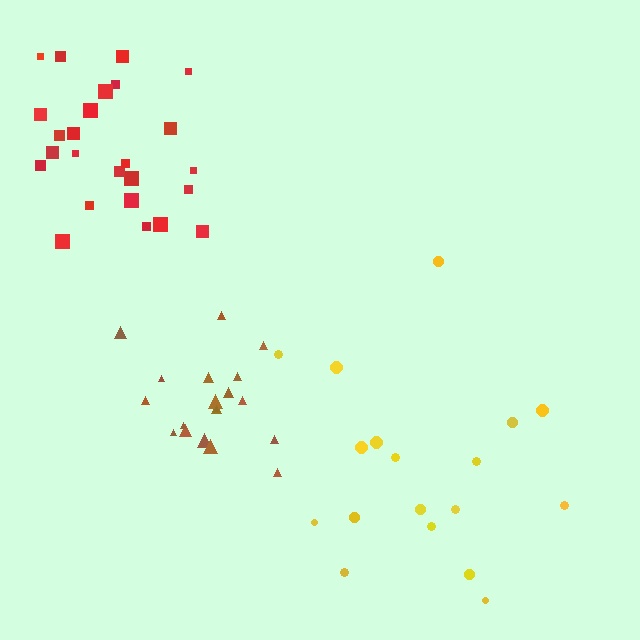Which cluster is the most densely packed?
Brown.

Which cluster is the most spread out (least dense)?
Yellow.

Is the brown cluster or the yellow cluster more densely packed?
Brown.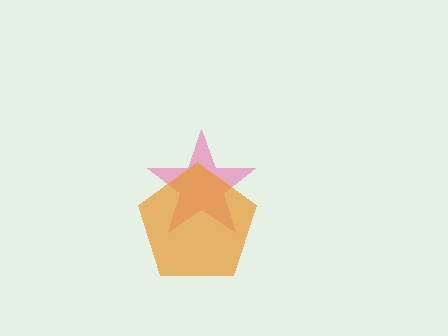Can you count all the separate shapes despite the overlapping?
Yes, there are 2 separate shapes.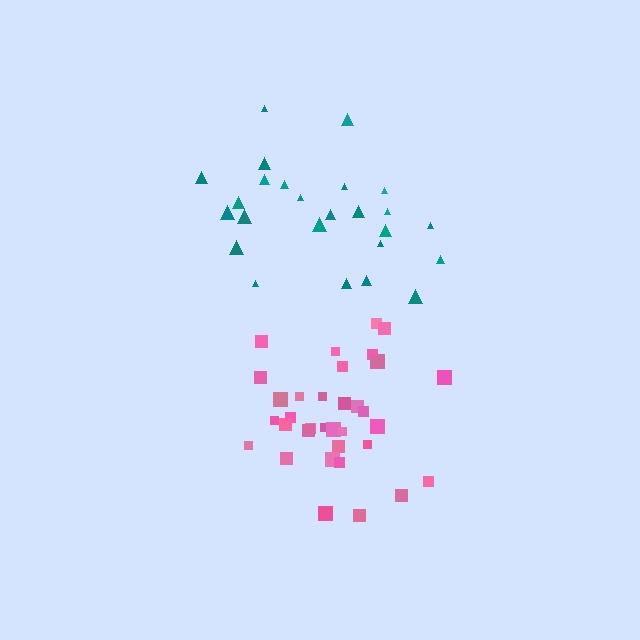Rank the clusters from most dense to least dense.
pink, teal.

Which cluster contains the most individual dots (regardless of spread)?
Pink (34).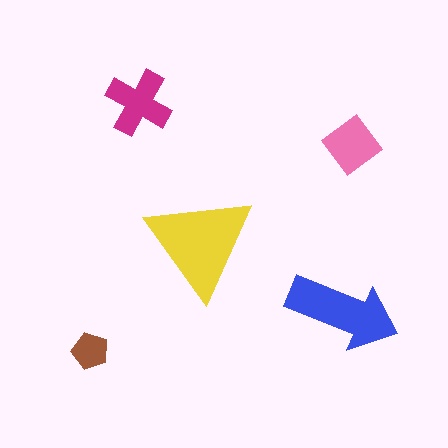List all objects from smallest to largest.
The brown pentagon, the pink diamond, the magenta cross, the blue arrow, the yellow triangle.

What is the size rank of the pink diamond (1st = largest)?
4th.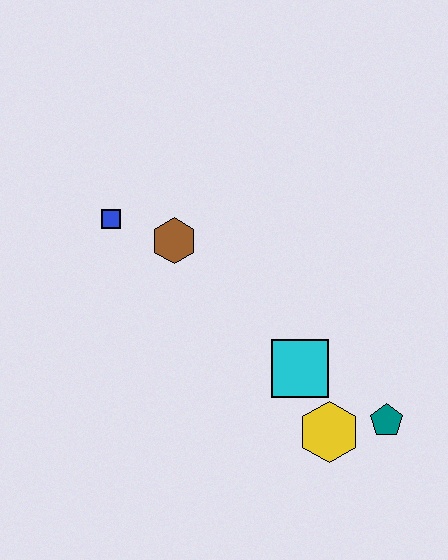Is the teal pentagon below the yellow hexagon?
No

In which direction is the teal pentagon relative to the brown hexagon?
The teal pentagon is to the right of the brown hexagon.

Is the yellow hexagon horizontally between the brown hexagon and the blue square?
No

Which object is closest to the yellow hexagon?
The teal pentagon is closest to the yellow hexagon.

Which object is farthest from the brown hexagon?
The teal pentagon is farthest from the brown hexagon.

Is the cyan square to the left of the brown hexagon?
No